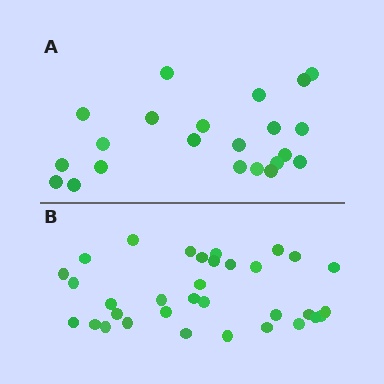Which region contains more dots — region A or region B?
Region B (the bottom region) has more dots.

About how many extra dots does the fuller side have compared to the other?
Region B has roughly 12 or so more dots than region A.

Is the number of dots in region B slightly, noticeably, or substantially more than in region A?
Region B has substantially more. The ratio is roughly 1.5 to 1.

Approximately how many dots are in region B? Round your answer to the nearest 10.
About 30 dots. (The exact count is 33, which rounds to 30.)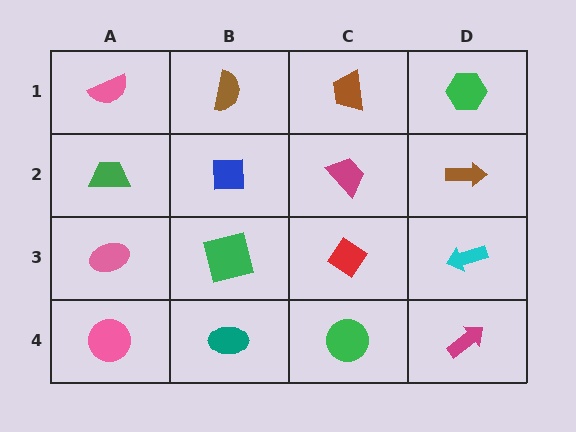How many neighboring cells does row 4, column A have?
2.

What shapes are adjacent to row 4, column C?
A red diamond (row 3, column C), a teal ellipse (row 4, column B), a magenta arrow (row 4, column D).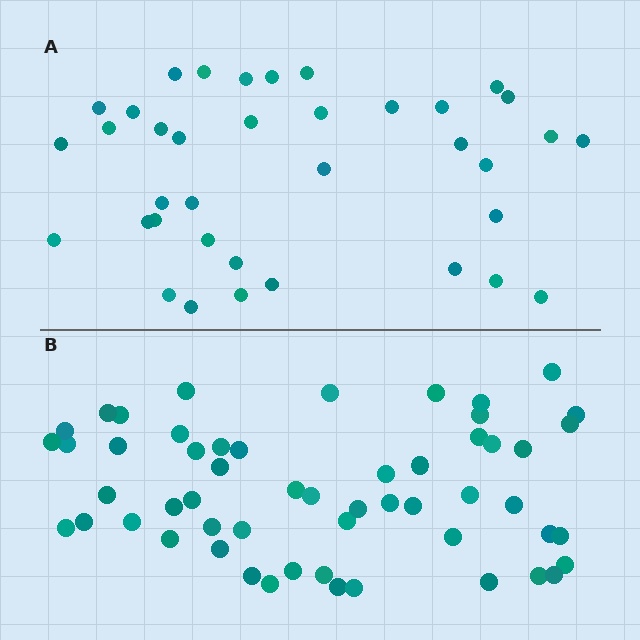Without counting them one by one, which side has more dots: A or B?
Region B (the bottom region) has more dots.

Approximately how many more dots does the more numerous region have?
Region B has approximately 20 more dots than region A.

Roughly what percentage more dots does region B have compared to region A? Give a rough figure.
About 50% more.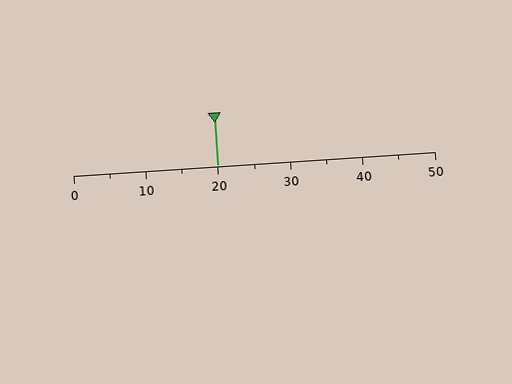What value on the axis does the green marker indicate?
The marker indicates approximately 20.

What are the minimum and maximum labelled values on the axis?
The axis runs from 0 to 50.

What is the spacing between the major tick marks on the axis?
The major ticks are spaced 10 apart.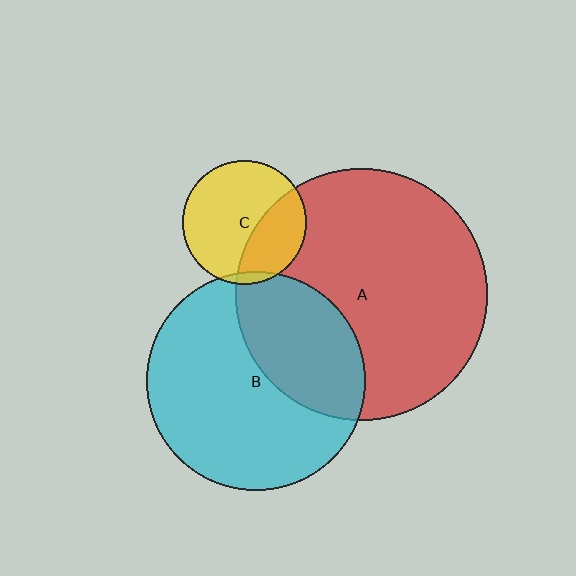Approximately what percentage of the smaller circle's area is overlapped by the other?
Approximately 35%.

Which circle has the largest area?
Circle A (red).